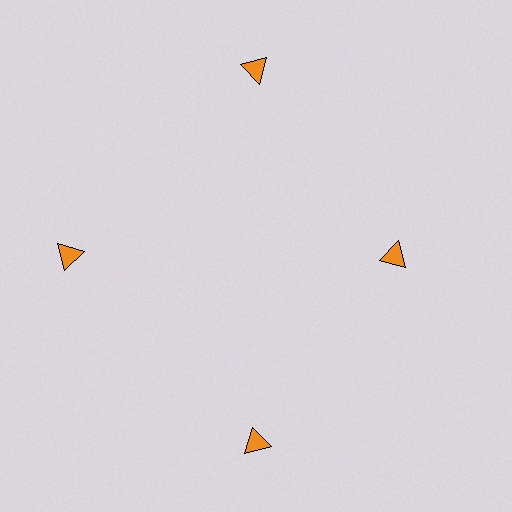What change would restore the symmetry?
The symmetry would be restored by moving it outward, back onto the ring so that all 4 triangles sit at equal angles and equal distance from the center.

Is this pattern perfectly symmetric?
No. The 4 orange triangles are arranged in a ring, but one element near the 3 o'clock position is pulled inward toward the center, breaking the 4-fold rotational symmetry.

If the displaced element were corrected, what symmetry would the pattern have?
It would have 4-fold rotational symmetry — the pattern would map onto itself every 90 degrees.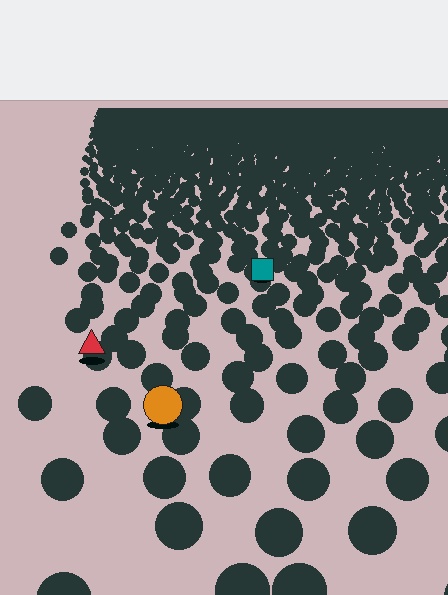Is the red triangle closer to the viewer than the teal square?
Yes. The red triangle is closer — you can tell from the texture gradient: the ground texture is coarser near it.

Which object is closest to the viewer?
The orange circle is closest. The texture marks near it are larger and more spread out.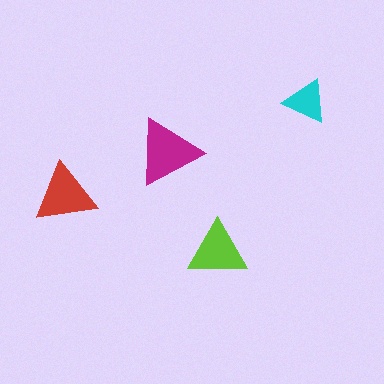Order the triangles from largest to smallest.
the magenta one, the red one, the lime one, the cyan one.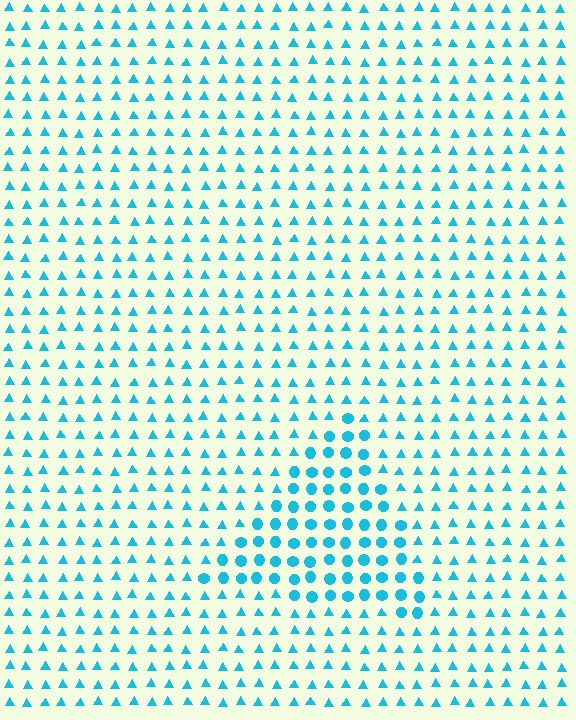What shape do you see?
I see a triangle.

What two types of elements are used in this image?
The image uses circles inside the triangle region and triangles outside it.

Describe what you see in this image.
The image is filled with small cyan elements arranged in a uniform grid. A triangle-shaped region contains circles, while the surrounding area contains triangles. The boundary is defined purely by the change in element shape.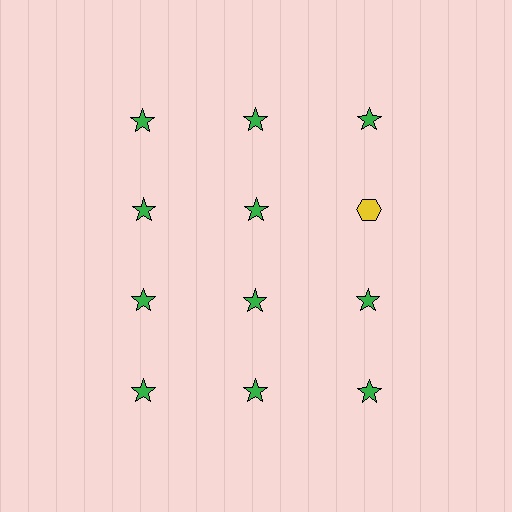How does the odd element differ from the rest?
It differs in both color (yellow instead of green) and shape (hexagon instead of star).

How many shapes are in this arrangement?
There are 12 shapes arranged in a grid pattern.